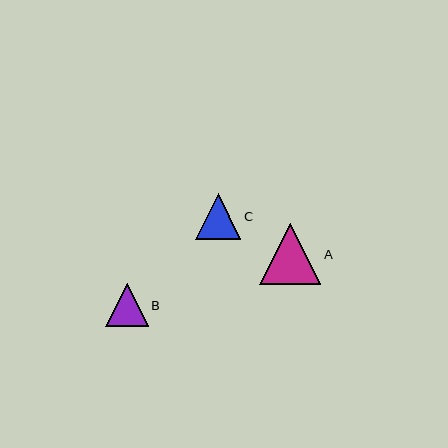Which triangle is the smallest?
Triangle B is the smallest with a size of approximately 42 pixels.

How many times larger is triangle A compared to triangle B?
Triangle A is approximately 1.4 times the size of triangle B.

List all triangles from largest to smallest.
From largest to smallest: A, C, B.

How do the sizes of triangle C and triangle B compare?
Triangle C and triangle B are approximately the same size.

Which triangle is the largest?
Triangle A is the largest with a size of approximately 61 pixels.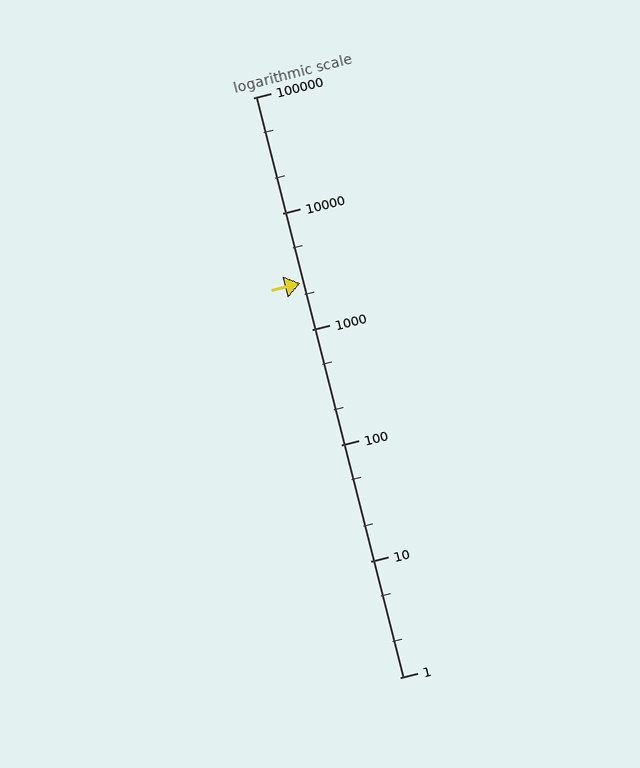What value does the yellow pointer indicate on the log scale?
The pointer indicates approximately 2500.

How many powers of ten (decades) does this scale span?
The scale spans 5 decades, from 1 to 100000.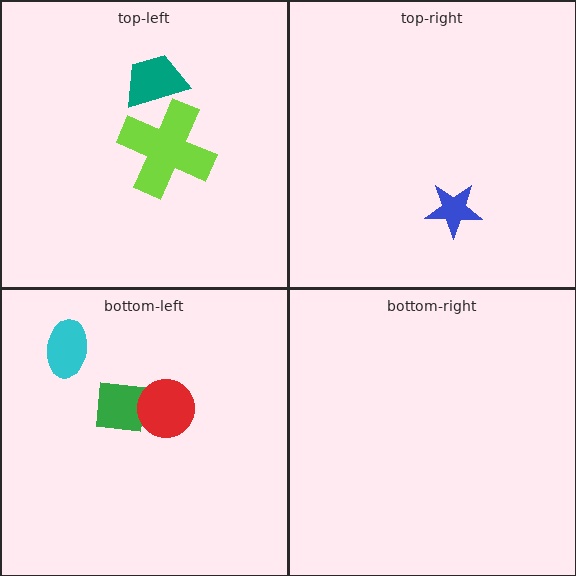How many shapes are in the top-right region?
1.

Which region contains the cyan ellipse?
The bottom-left region.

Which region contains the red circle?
The bottom-left region.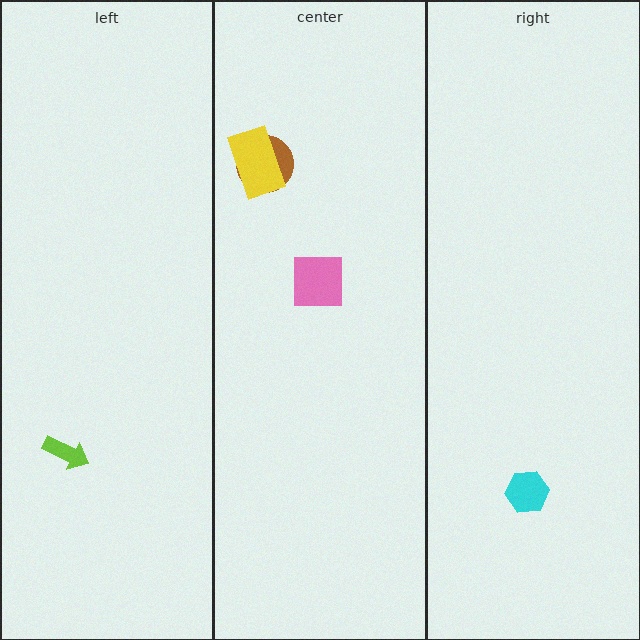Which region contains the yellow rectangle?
The center region.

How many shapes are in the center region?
3.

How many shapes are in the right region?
1.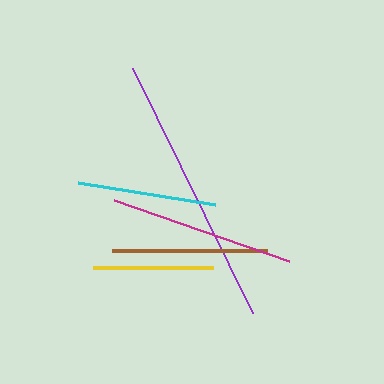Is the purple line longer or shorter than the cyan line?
The purple line is longer than the cyan line.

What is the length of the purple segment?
The purple segment is approximately 273 pixels long.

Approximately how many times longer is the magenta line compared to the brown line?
The magenta line is approximately 1.2 times the length of the brown line.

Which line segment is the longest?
The purple line is the longest at approximately 273 pixels.